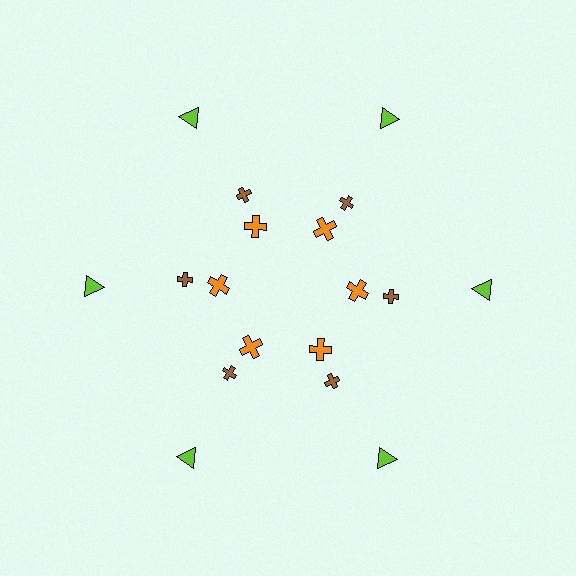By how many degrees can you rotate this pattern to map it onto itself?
The pattern maps onto itself every 60 degrees of rotation.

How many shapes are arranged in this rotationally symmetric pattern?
There are 18 shapes, arranged in 6 groups of 3.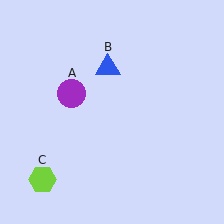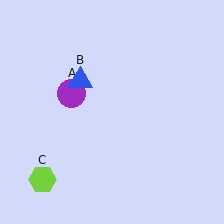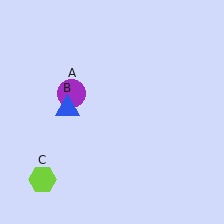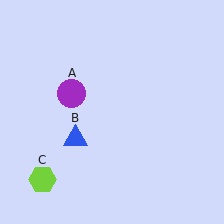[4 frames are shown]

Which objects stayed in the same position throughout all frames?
Purple circle (object A) and lime hexagon (object C) remained stationary.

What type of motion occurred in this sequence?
The blue triangle (object B) rotated counterclockwise around the center of the scene.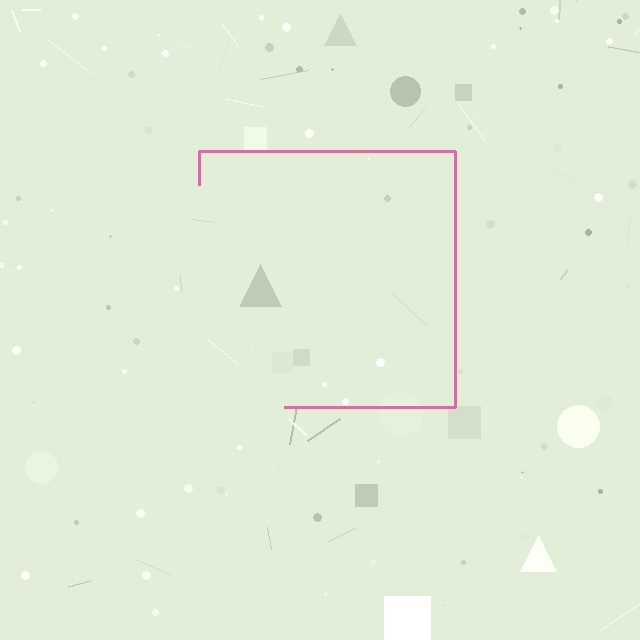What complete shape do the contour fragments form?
The contour fragments form a square.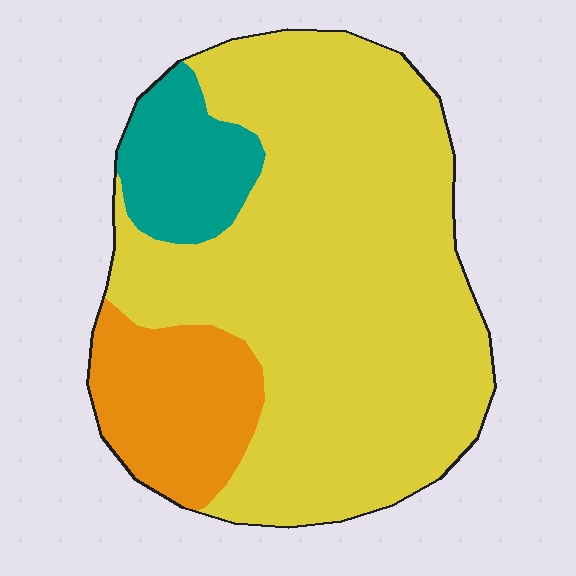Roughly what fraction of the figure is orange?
Orange covers roughly 15% of the figure.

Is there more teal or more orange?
Orange.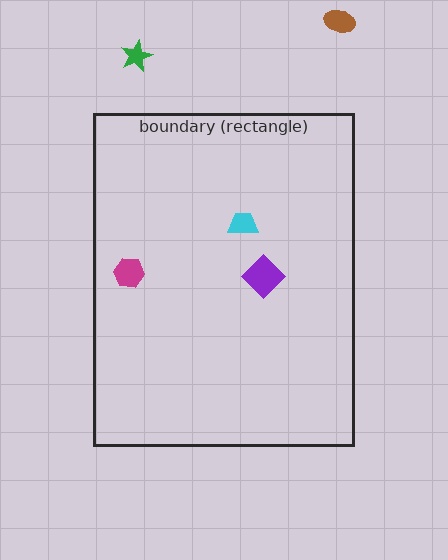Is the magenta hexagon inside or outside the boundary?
Inside.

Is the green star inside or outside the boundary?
Outside.